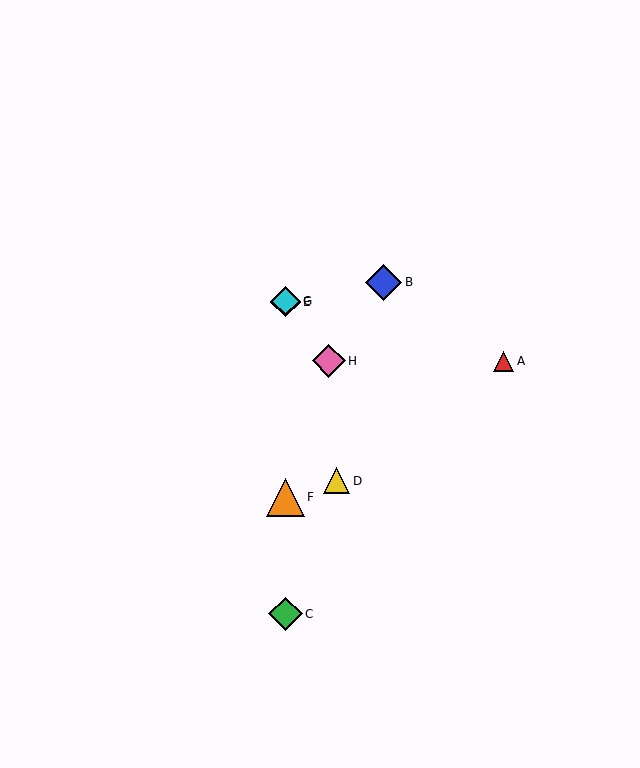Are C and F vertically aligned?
Yes, both are at x≈285.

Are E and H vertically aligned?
No, E is at x≈285 and H is at x≈329.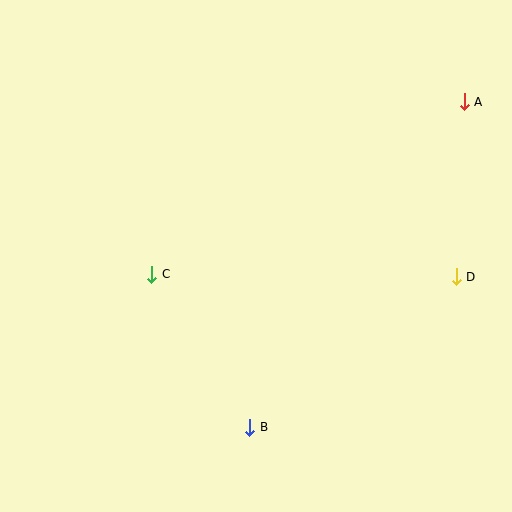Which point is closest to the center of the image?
Point C at (152, 274) is closest to the center.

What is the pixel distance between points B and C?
The distance between B and C is 182 pixels.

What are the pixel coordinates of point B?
Point B is at (250, 427).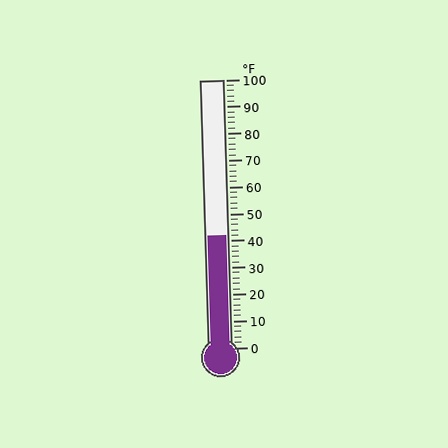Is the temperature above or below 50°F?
The temperature is below 50°F.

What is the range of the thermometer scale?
The thermometer scale ranges from 0°F to 100°F.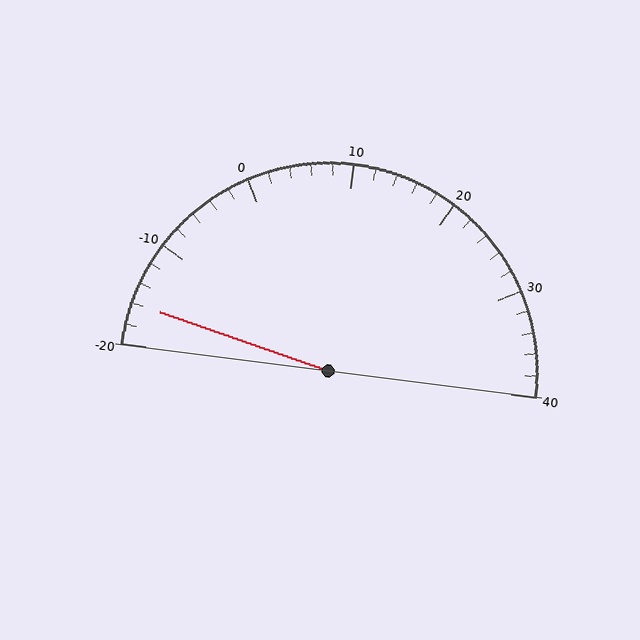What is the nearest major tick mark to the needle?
The nearest major tick mark is -20.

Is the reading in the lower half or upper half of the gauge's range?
The reading is in the lower half of the range (-20 to 40).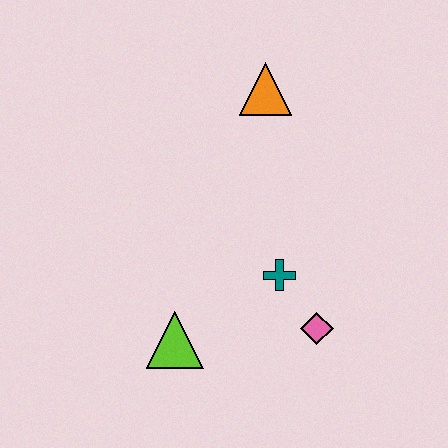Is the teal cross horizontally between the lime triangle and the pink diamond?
Yes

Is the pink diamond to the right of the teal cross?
Yes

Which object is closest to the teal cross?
The pink diamond is closest to the teal cross.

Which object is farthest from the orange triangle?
The lime triangle is farthest from the orange triangle.